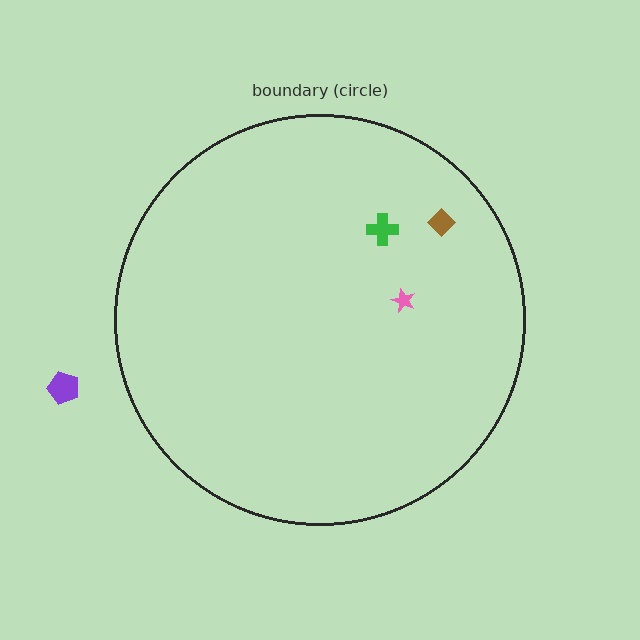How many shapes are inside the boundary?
3 inside, 1 outside.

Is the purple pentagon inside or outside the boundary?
Outside.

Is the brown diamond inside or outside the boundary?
Inside.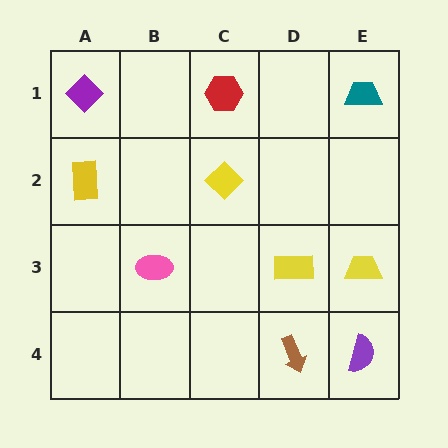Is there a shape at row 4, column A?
No, that cell is empty.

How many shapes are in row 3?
3 shapes.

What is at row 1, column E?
A teal trapezoid.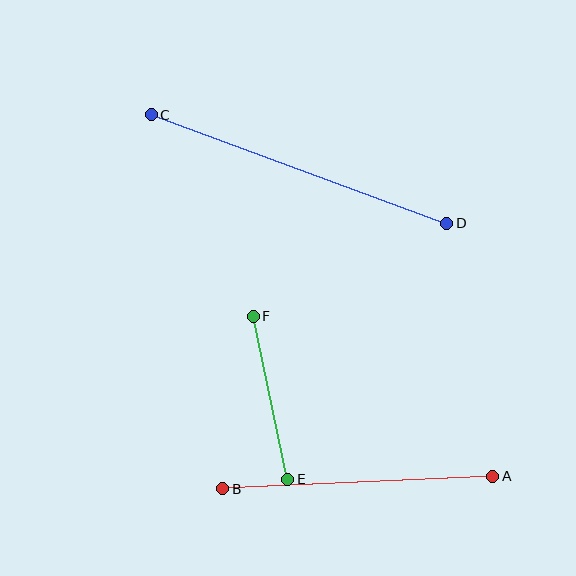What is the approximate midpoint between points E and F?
The midpoint is at approximately (271, 398) pixels.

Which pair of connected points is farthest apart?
Points C and D are farthest apart.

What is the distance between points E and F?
The distance is approximately 167 pixels.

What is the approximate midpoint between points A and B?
The midpoint is at approximately (358, 483) pixels.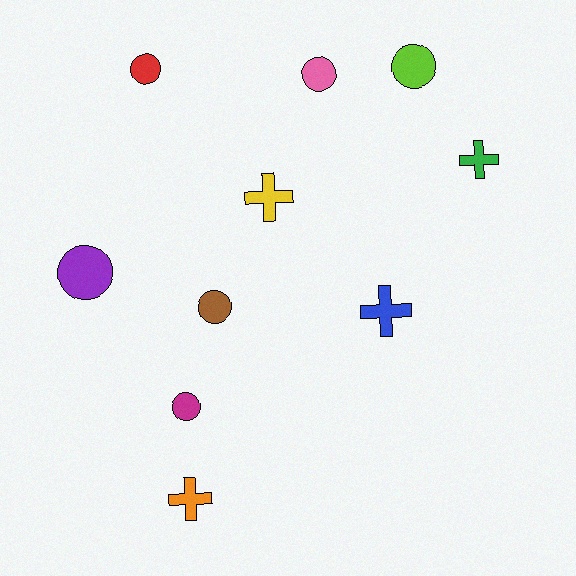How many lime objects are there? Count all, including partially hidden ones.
There is 1 lime object.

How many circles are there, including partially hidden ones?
There are 6 circles.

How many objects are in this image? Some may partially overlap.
There are 10 objects.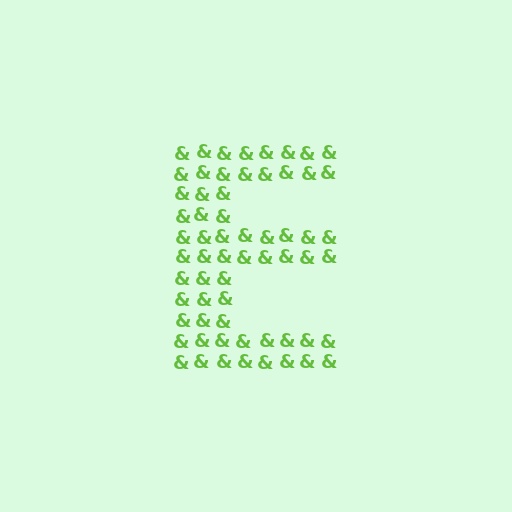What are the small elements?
The small elements are ampersands.